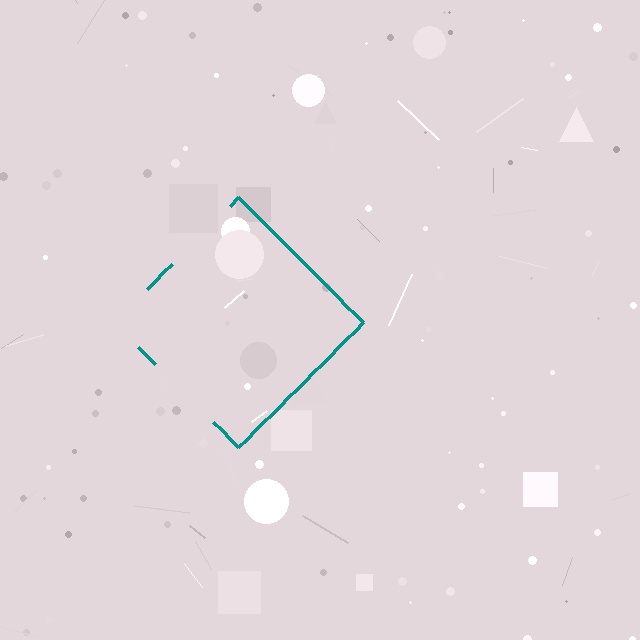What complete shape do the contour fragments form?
The contour fragments form a diamond.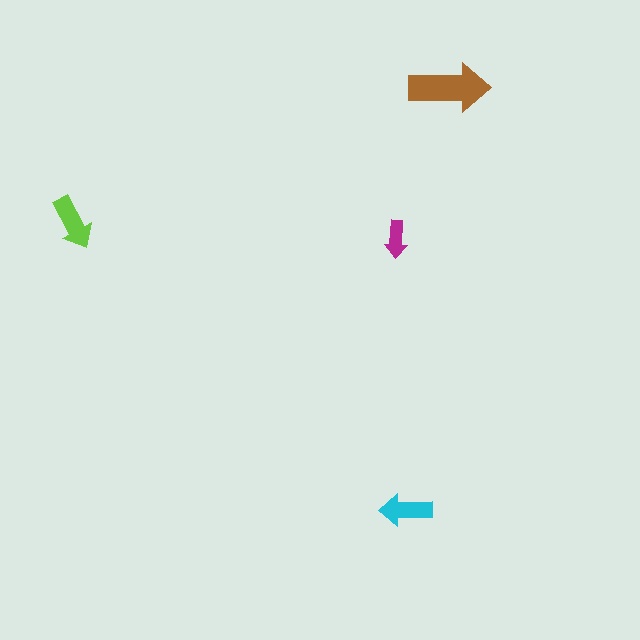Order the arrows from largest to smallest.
the brown one, the lime one, the cyan one, the magenta one.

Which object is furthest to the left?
The lime arrow is leftmost.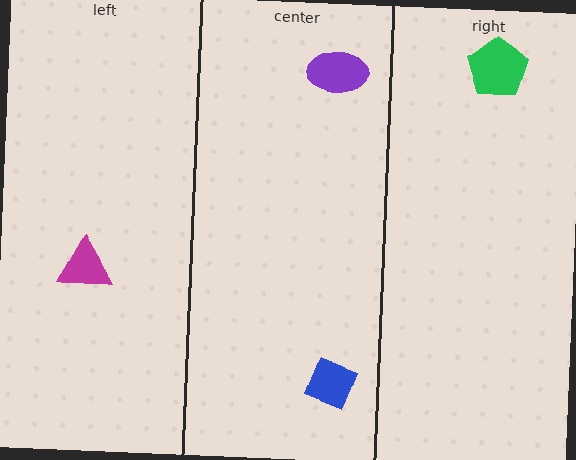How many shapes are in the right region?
1.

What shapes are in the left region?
The magenta triangle.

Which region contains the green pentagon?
The right region.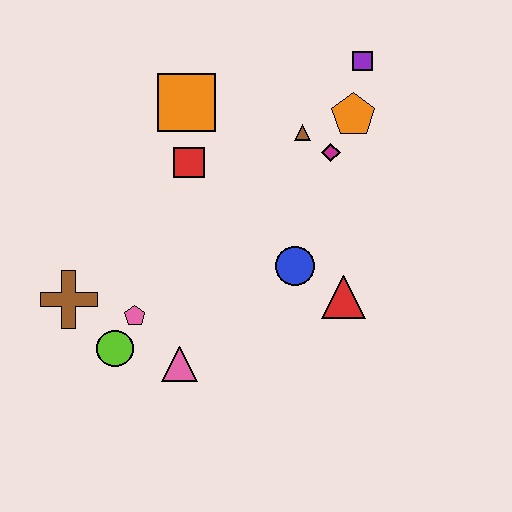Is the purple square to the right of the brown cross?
Yes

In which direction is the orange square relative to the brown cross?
The orange square is above the brown cross.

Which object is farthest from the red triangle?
The brown cross is farthest from the red triangle.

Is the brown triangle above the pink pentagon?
Yes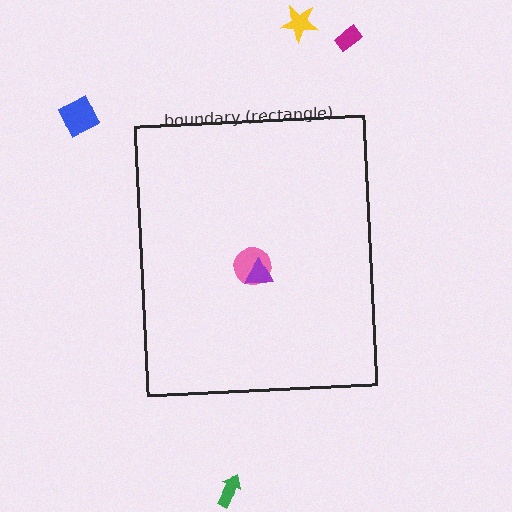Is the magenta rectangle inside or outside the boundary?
Outside.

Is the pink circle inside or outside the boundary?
Inside.